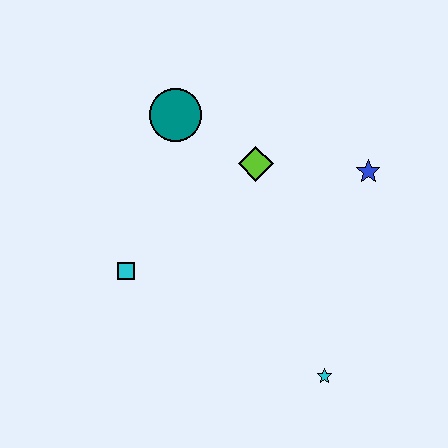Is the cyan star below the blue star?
Yes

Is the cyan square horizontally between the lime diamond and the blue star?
No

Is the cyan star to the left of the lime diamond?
No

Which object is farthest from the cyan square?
The blue star is farthest from the cyan square.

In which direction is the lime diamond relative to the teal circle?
The lime diamond is to the right of the teal circle.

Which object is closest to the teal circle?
The lime diamond is closest to the teal circle.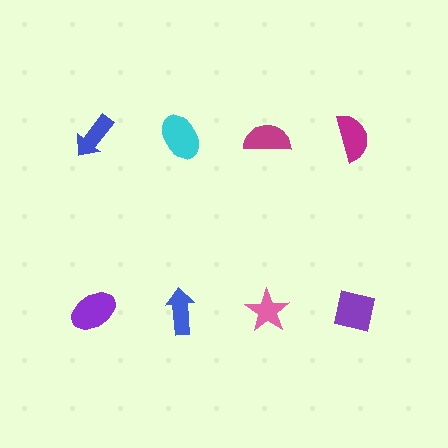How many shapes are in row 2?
4 shapes.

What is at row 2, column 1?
A purple ellipse.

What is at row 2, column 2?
A blue arrow.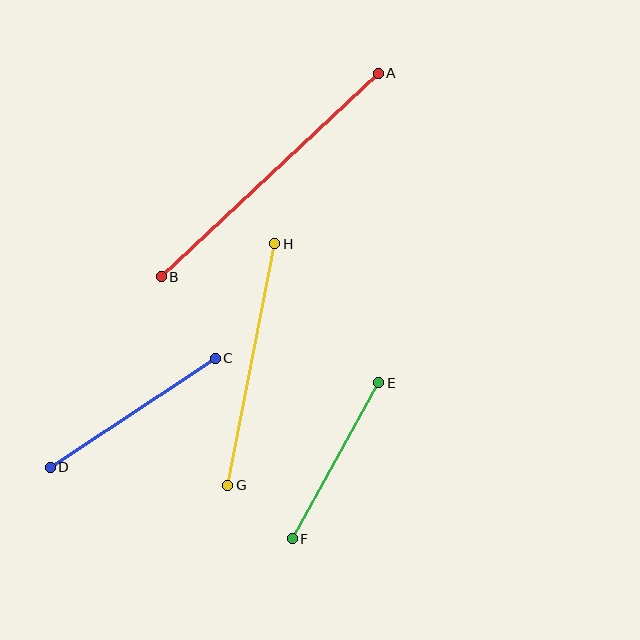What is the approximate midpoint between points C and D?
The midpoint is at approximately (133, 413) pixels.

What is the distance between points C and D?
The distance is approximately 198 pixels.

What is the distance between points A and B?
The distance is approximately 298 pixels.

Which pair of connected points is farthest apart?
Points A and B are farthest apart.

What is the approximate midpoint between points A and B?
The midpoint is at approximately (270, 175) pixels.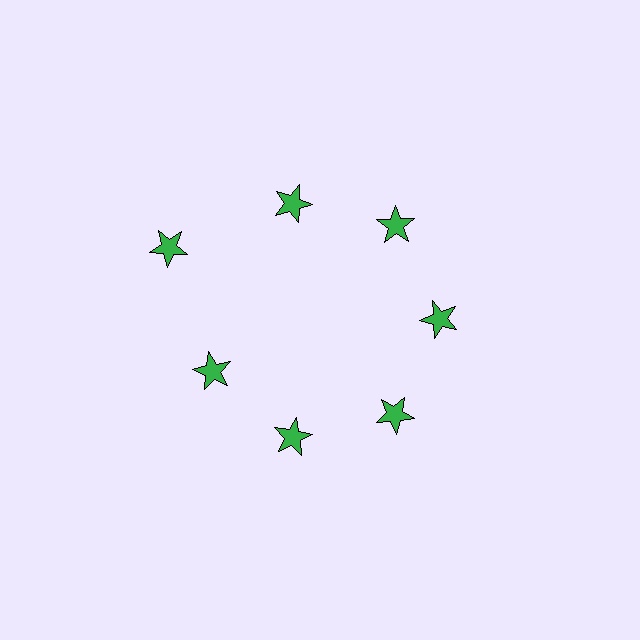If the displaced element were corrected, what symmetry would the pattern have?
It would have 7-fold rotational symmetry — the pattern would map onto itself every 51 degrees.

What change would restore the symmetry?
The symmetry would be restored by moving it inward, back onto the ring so that all 7 stars sit at equal angles and equal distance from the center.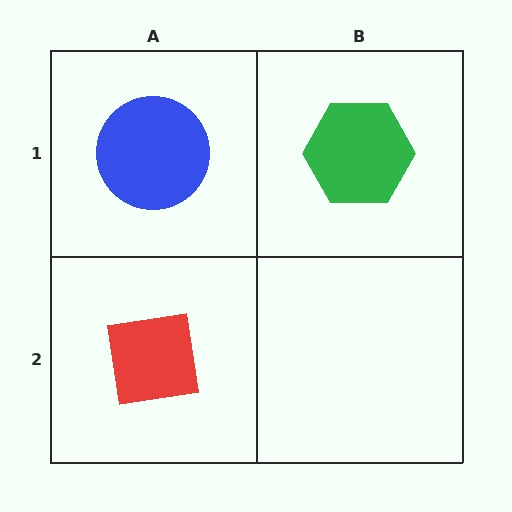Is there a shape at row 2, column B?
No, that cell is empty.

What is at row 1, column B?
A green hexagon.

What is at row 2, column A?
A red square.